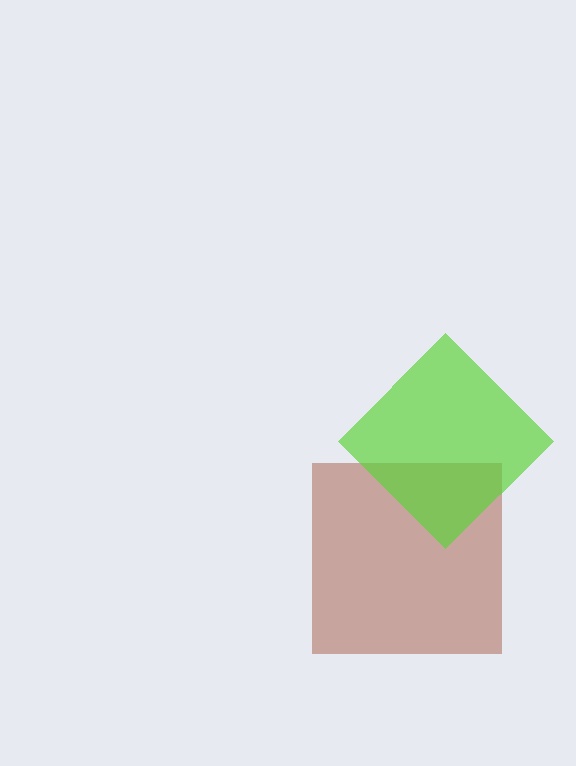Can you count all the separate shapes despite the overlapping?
Yes, there are 2 separate shapes.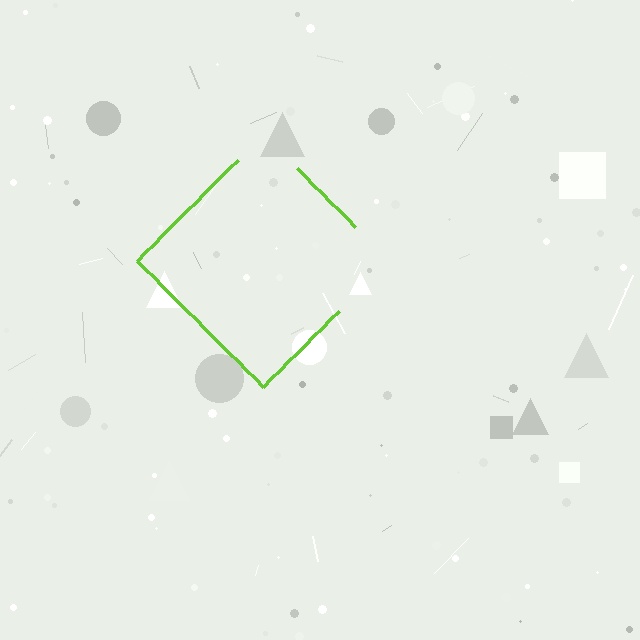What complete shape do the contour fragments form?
The contour fragments form a diamond.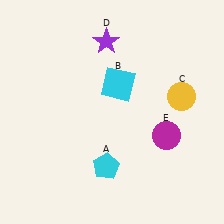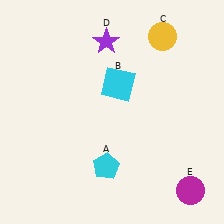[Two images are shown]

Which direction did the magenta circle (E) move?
The magenta circle (E) moved down.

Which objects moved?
The objects that moved are: the yellow circle (C), the magenta circle (E).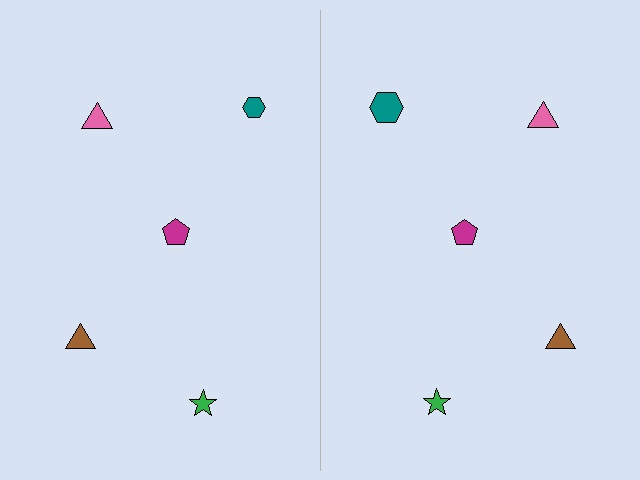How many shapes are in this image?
There are 10 shapes in this image.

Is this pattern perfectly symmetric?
No, the pattern is not perfectly symmetric. The teal hexagon on the right side has a different size than its mirror counterpart.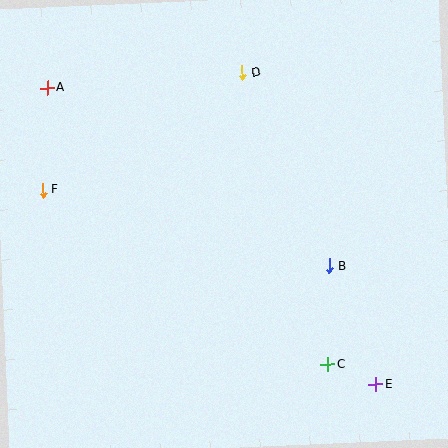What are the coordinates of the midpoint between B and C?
The midpoint between B and C is at (328, 315).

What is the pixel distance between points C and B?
The distance between C and B is 98 pixels.